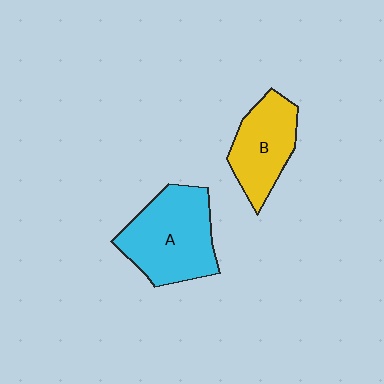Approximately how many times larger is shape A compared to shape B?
Approximately 1.4 times.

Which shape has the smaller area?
Shape B (yellow).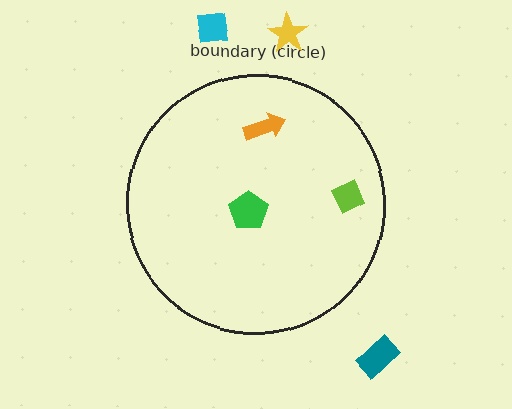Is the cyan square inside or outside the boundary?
Outside.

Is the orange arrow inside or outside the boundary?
Inside.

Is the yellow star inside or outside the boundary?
Outside.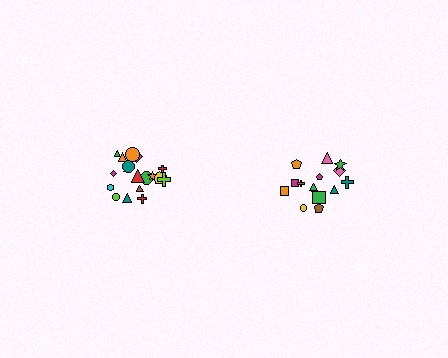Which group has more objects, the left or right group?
The left group.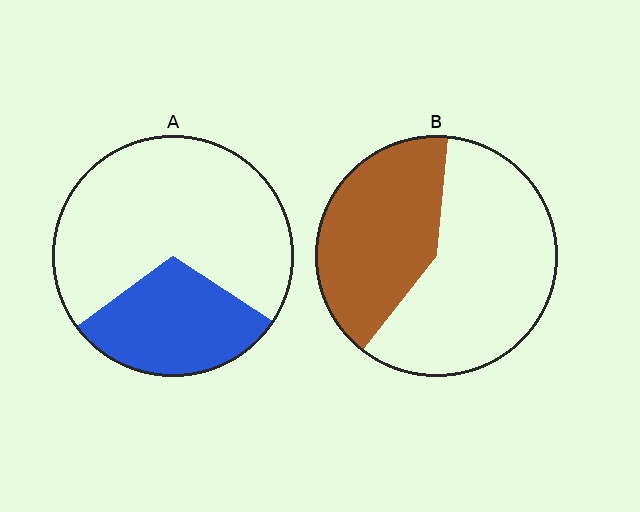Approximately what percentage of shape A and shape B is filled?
A is approximately 30% and B is approximately 40%.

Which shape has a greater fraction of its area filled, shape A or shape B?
Shape B.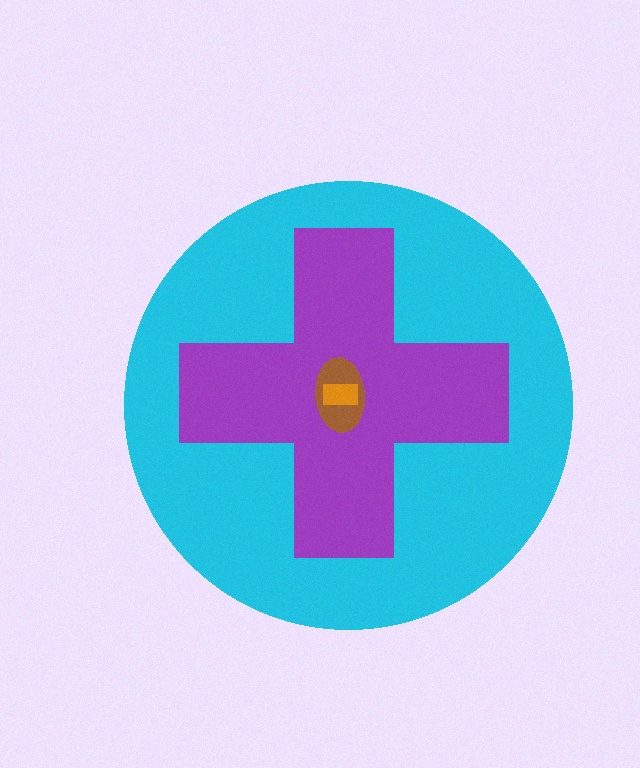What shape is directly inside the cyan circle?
The purple cross.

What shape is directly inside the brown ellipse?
The orange rectangle.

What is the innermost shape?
The orange rectangle.